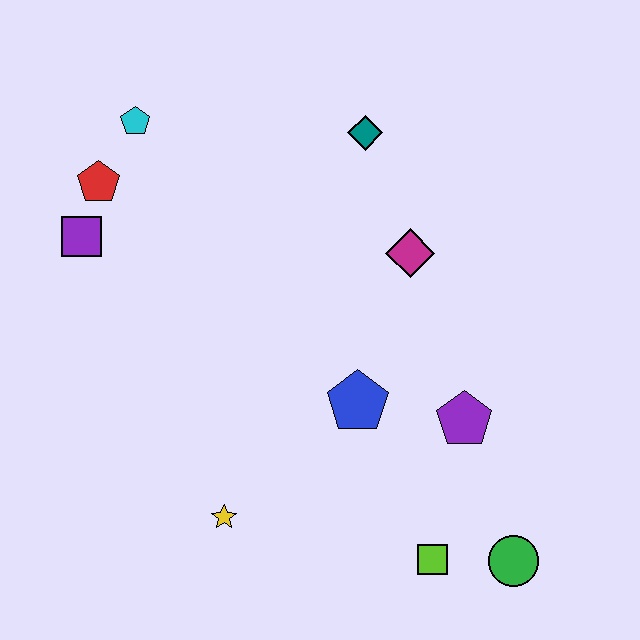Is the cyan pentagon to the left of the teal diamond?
Yes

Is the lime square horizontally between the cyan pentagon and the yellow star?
No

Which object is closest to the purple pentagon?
The blue pentagon is closest to the purple pentagon.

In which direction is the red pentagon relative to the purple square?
The red pentagon is above the purple square.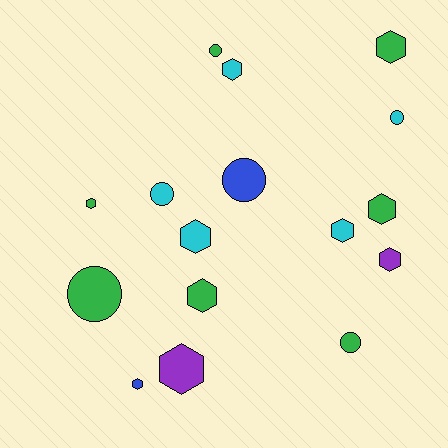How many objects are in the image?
There are 16 objects.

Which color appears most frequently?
Green, with 7 objects.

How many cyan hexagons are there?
There are 3 cyan hexagons.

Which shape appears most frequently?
Hexagon, with 10 objects.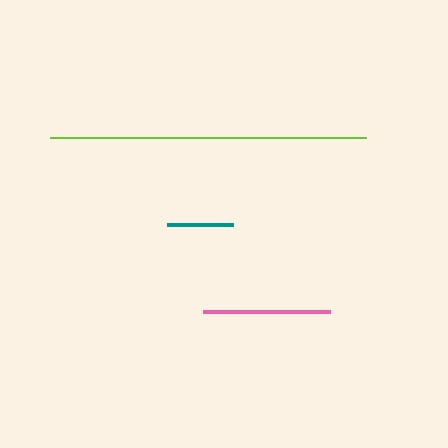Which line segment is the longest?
The lime line is the longest at approximately 316 pixels.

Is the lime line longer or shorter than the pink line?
The lime line is longer than the pink line.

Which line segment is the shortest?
The teal line is the shortest at approximately 67 pixels.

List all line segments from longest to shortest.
From longest to shortest: lime, pink, teal.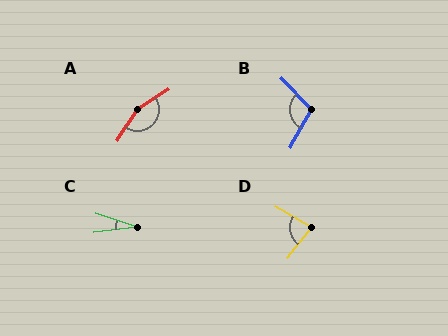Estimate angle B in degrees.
Approximately 107 degrees.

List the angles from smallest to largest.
C (25°), D (82°), B (107°), A (156°).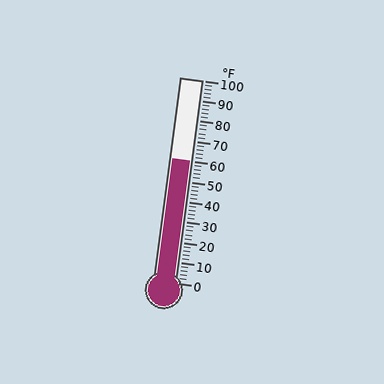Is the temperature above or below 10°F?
The temperature is above 10°F.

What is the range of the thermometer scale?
The thermometer scale ranges from 0°F to 100°F.